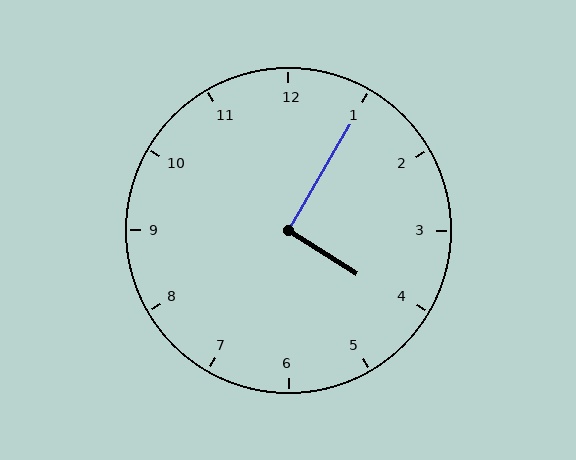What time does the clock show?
4:05.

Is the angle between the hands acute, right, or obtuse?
It is right.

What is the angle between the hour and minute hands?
Approximately 92 degrees.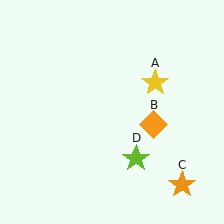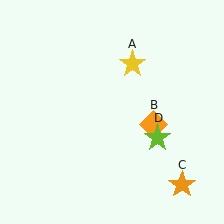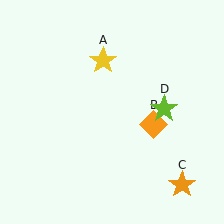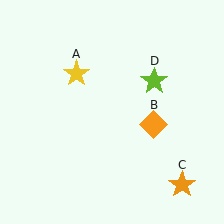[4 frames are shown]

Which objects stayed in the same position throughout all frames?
Orange diamond (object B) and orange star (object C) remained stationary.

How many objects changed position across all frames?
2 objects changed position: yellow star (object A), lime star (object D).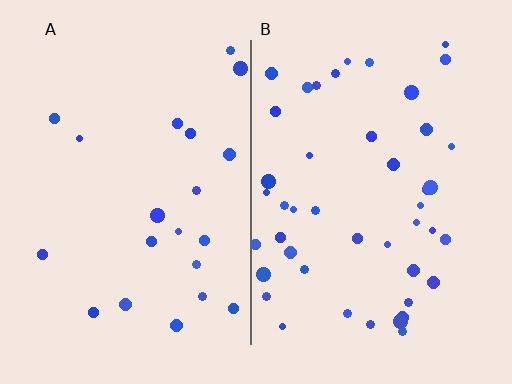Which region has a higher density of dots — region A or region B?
B (the right).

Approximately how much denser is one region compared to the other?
Approximately 2.1× — region B over region A.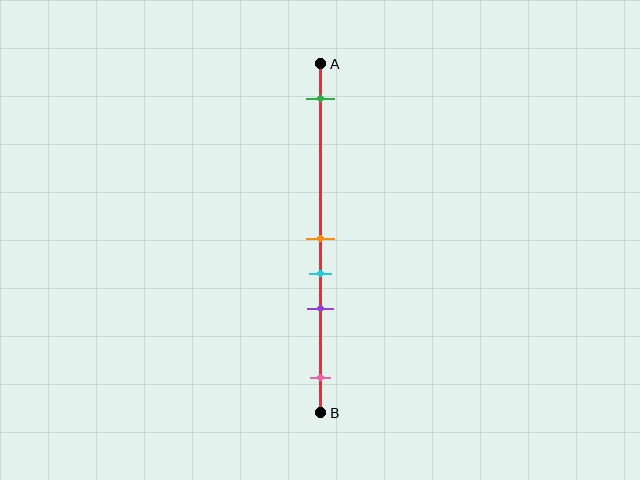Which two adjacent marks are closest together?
The orange and cyan marks are the closest adjacent pair.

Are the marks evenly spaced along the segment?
No, the marks are not evenly spaced.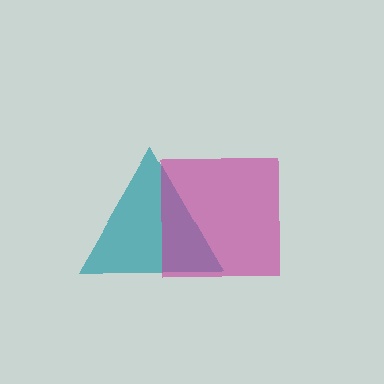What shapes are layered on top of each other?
The layered shapes are: a teal triangle, a magenta square.